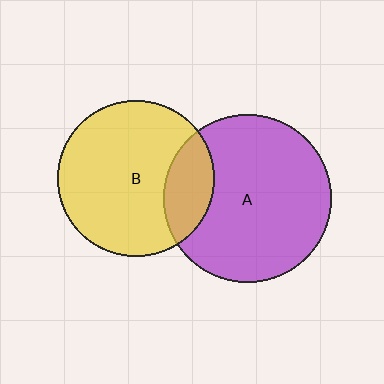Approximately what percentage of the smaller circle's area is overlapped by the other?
Approximately 20%.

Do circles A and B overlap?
Yes.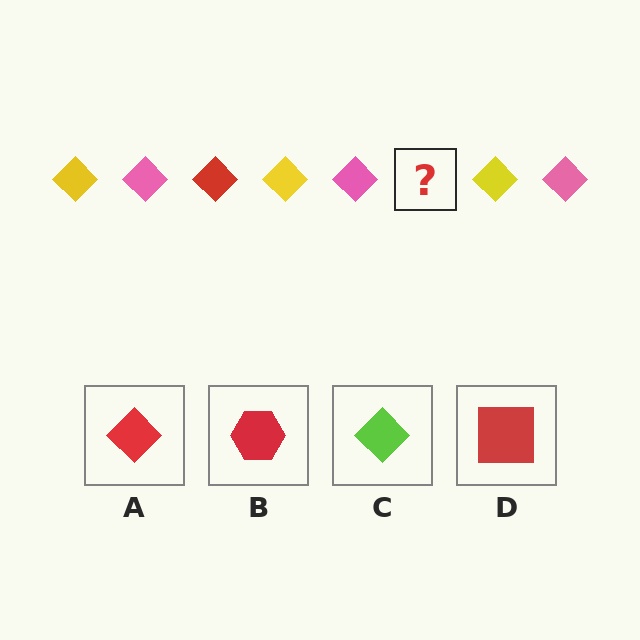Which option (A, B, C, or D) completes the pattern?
A.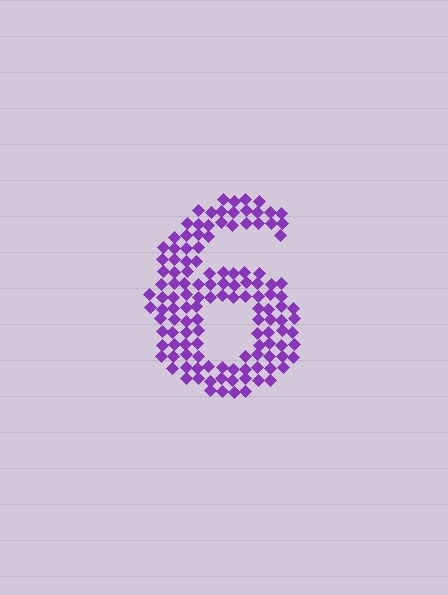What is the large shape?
The large shape is the digit 6.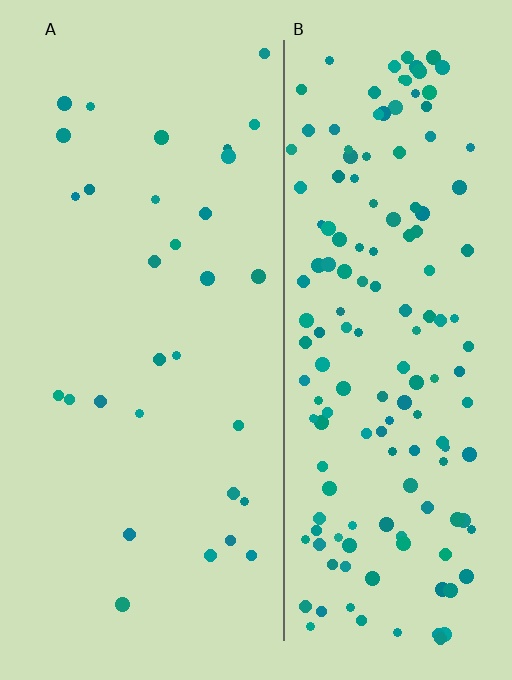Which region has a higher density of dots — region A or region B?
B (the right).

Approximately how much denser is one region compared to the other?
Approximately 5.1× — region B over region A.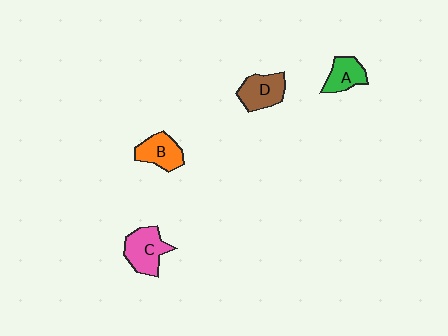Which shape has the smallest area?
Shape A (green).